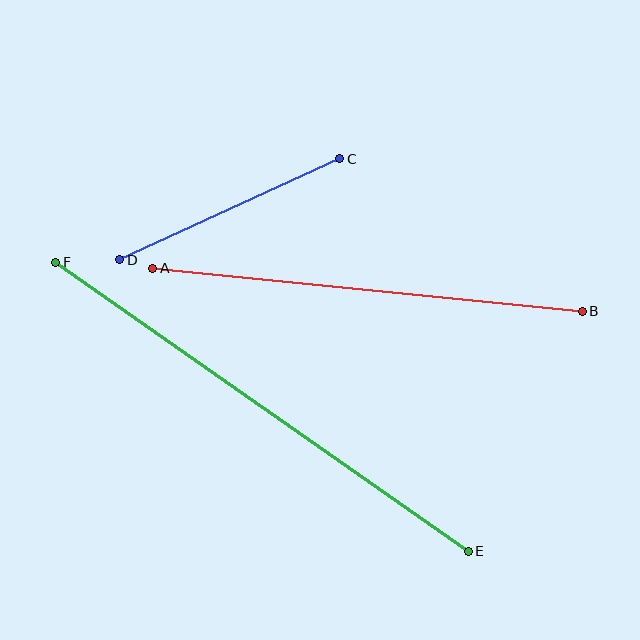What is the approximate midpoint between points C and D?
The midpoint is at approximately (230, 209) pixels.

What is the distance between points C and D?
The distance is approximately 242 pixels.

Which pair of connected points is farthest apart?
Points E and F are farthest apart.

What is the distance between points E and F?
The distance is approximately 504 pixels.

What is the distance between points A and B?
The distance is approximately 432 pixels.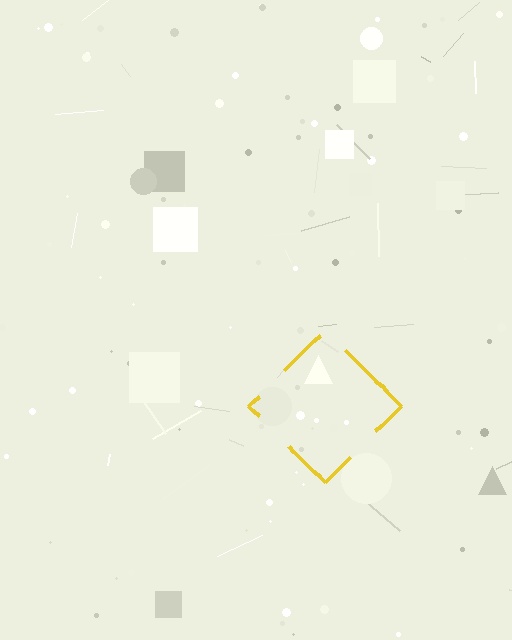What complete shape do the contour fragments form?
The contour fragments form a diamond.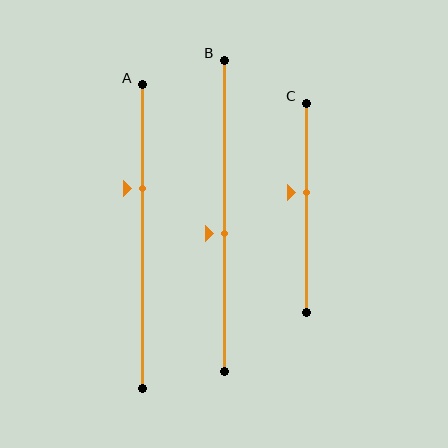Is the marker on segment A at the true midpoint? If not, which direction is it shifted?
No, the marker on segment A is shifted upward by about 16% of the segment length.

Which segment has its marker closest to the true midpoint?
Segment B has its marker closest to the true midpoint.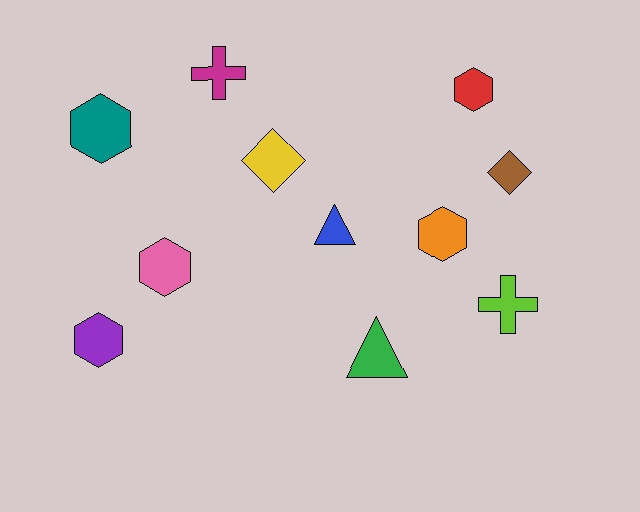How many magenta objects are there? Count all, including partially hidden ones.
There is 1 magenta object.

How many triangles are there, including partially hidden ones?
There are 2 triangles.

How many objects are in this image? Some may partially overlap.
There are 11 objects.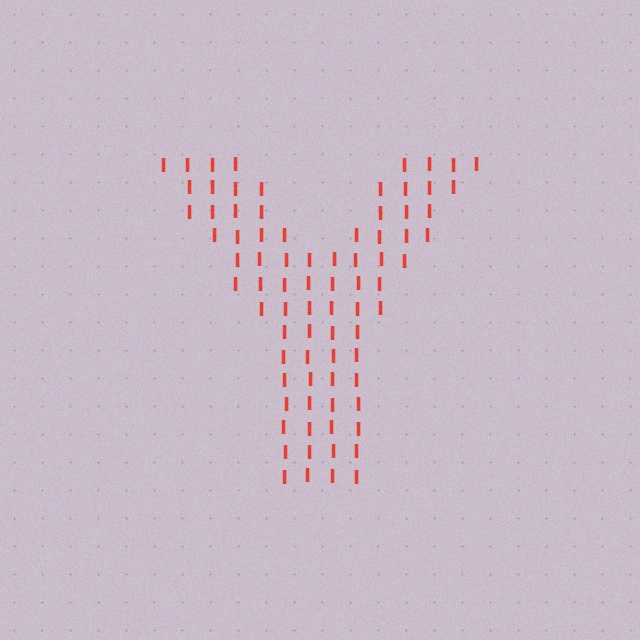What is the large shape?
The large shape is the letter Y.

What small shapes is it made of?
It is made of small letter I's.